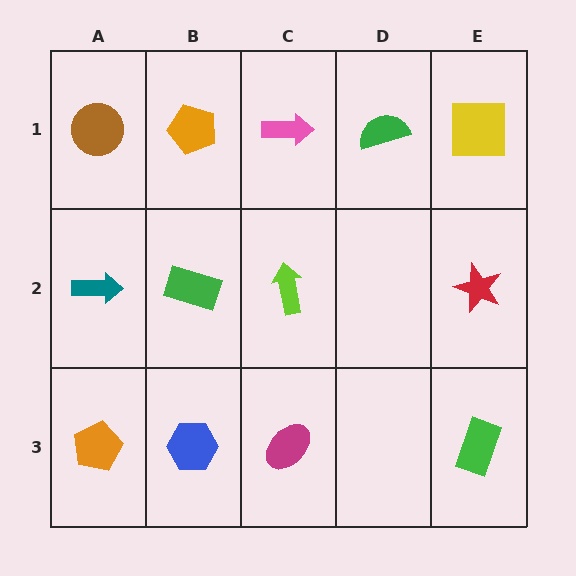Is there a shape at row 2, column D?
No, that cell is empty.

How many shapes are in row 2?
4 shapes.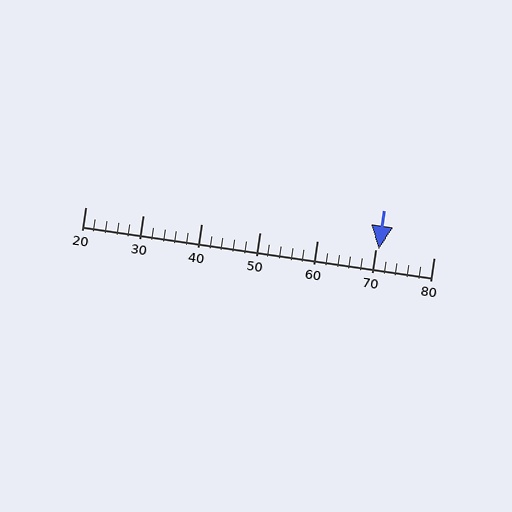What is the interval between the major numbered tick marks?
The major tick marks are spaced 10 units apart.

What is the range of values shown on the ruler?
The ruler shows values from 20 to 80.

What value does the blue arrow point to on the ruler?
The blue arrow points to approximately 71.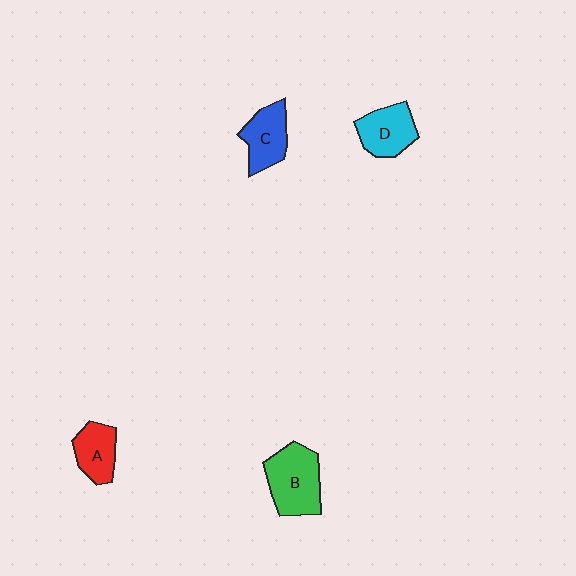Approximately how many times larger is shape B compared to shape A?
Approximately 1.6 times.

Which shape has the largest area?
Shape B (green).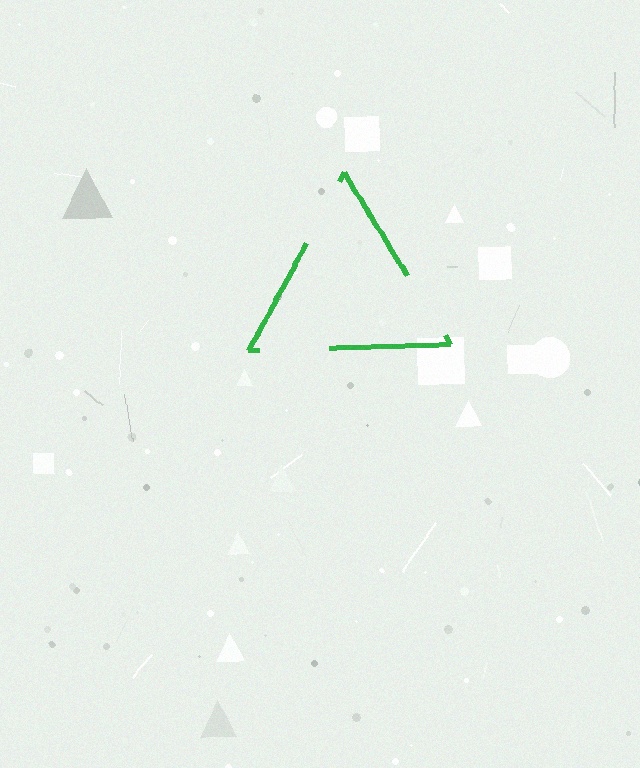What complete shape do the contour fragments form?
The contour fragments form a triangle.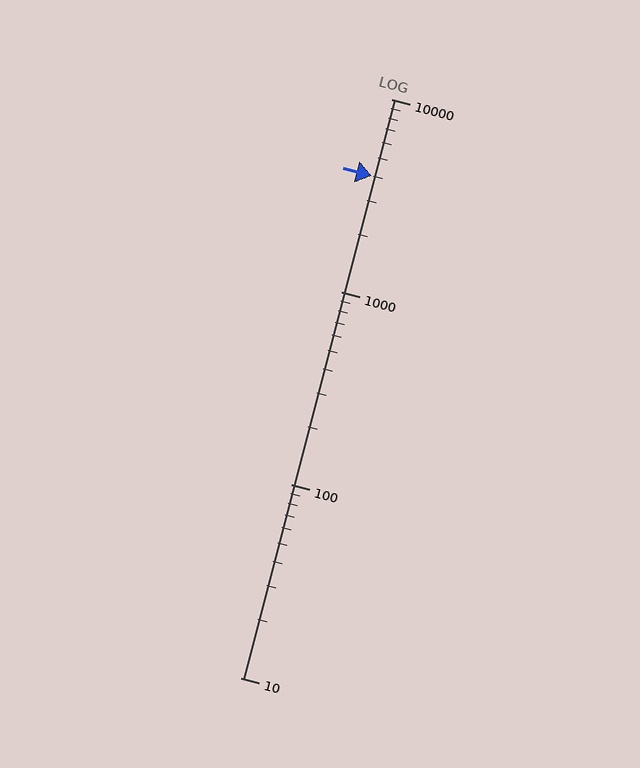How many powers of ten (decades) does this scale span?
The scale spans 3 decades, from 10 to 10000.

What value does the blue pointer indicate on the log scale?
The pointer indicates approximately 4000.